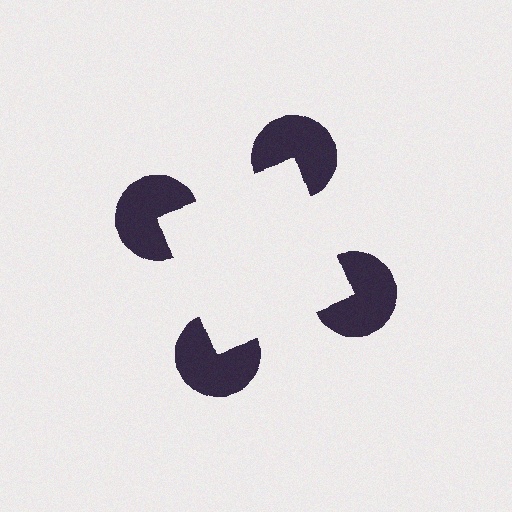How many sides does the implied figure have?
4 sides.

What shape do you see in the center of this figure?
An illusory square — its edges are inferred from the aligned wedge cuts in the pac-man discs, not physically drawn.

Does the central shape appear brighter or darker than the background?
It typically appears slightly brighter than the background, even though no actual brightness change is drawn.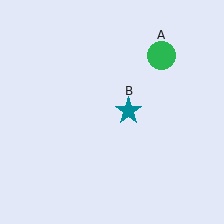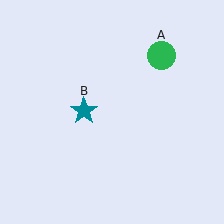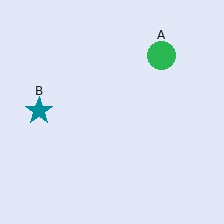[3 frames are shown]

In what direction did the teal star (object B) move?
The teal star (object B) moved left.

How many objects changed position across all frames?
1 object changed position: teal star (object B).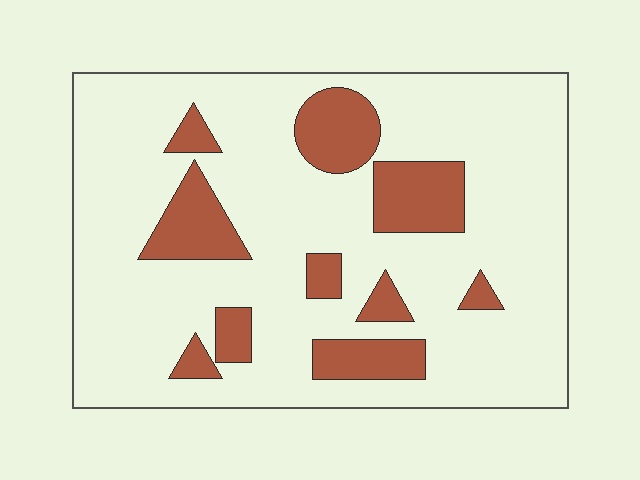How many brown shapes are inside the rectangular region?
10.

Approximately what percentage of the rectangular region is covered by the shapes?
Approximately 20%.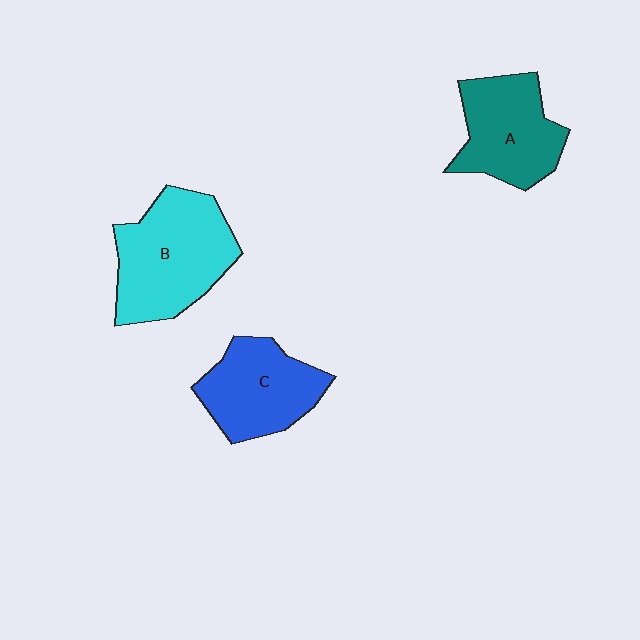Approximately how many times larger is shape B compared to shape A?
Approximately 1.3 times.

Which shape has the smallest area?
Shape C (blue).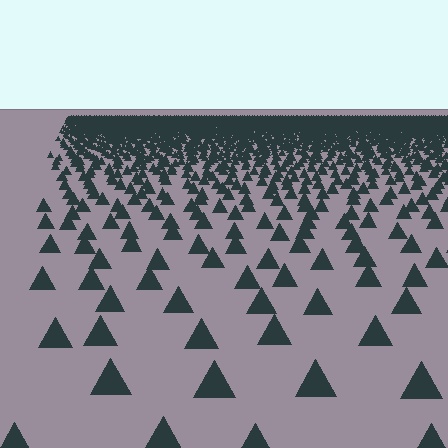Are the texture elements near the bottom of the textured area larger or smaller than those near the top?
Larger. Near the bottom, elements are closer to the viewer and appear at a bigger on-screen size.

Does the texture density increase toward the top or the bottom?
Density increases toward the top.